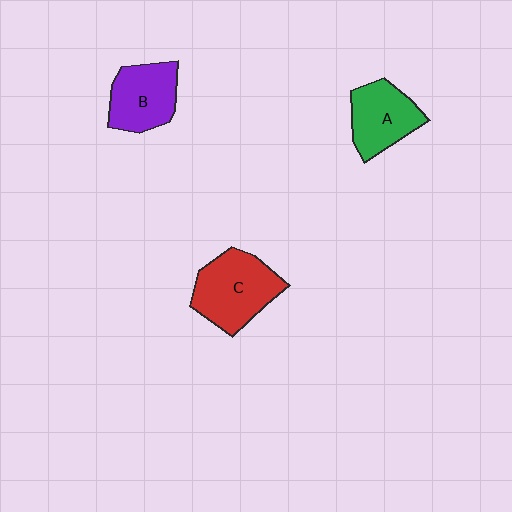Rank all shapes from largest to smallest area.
From largest to smallest: C (red), B (purple), A (green).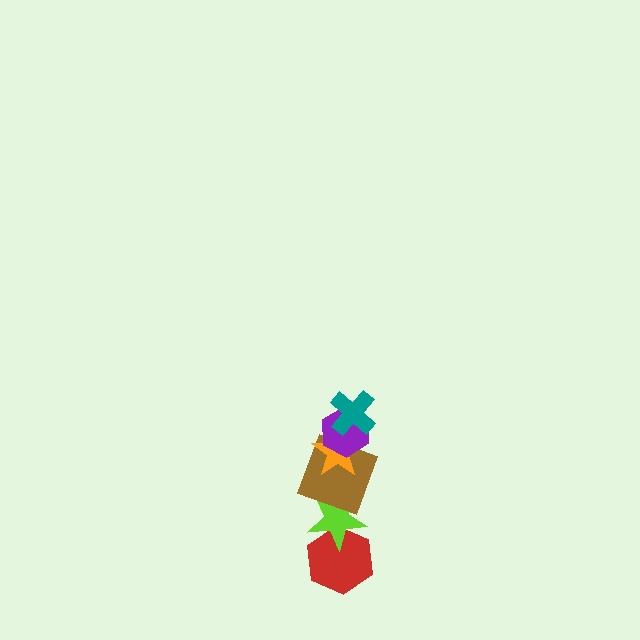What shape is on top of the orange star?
The purple hexagon is on top of the orange star.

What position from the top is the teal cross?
The teal cross is 1st from the top.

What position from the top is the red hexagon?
The red hexagon is 6th from the top.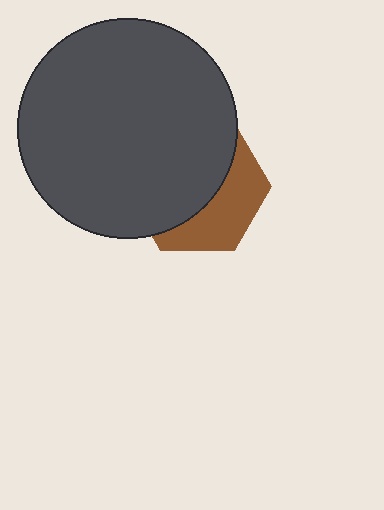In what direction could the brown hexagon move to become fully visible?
The brown hexagon could move toward the lower-right. That would shift it out from behind the dark gray circle entirely.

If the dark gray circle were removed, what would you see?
You would see the complete brown hexagon.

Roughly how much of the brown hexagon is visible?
A small part of it is visible (roughly 39%).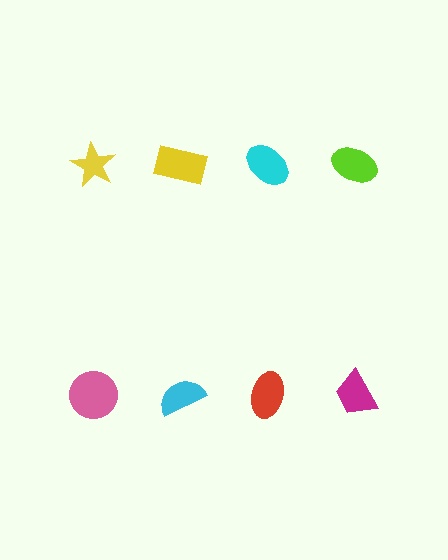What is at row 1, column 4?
A lime ellipse.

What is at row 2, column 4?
A magenta trapezoid.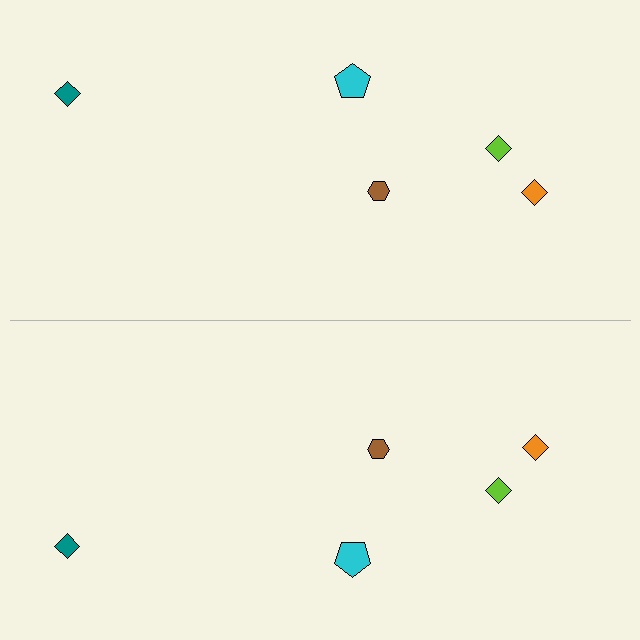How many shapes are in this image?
There are 10 shapes in this image.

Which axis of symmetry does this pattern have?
The pattern has a horizontal axis of symmetry running through the center of the image.